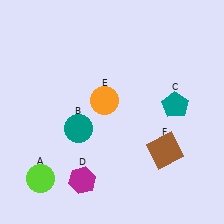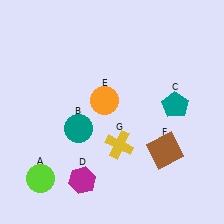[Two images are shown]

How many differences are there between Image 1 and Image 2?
There is 1 difference between the two images.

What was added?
A yellow cross (G) was added in Image 2.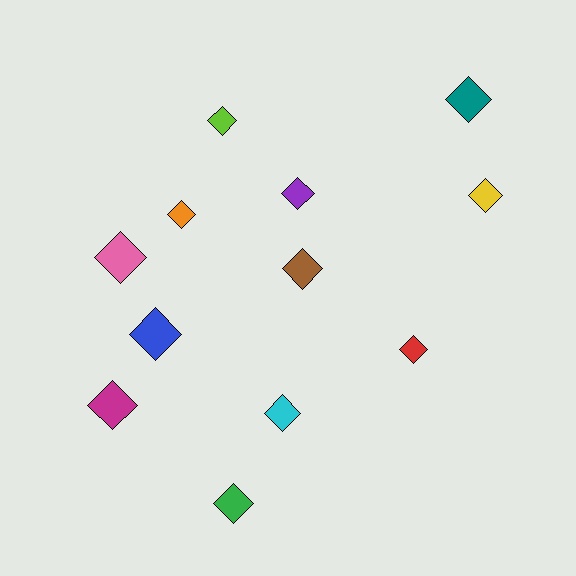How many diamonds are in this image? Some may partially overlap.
There are 12 diamonds.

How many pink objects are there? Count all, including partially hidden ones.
There is 1 pink object.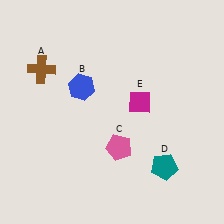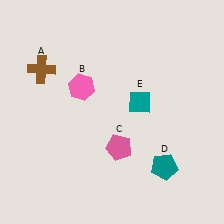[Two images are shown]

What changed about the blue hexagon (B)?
In Image 1, B is blue. In Image 2, it changed to pink.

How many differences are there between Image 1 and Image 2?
There are 2 differences between the two images.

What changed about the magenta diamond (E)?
In Image 1, E is magenta. In Image 2, it changed to teal.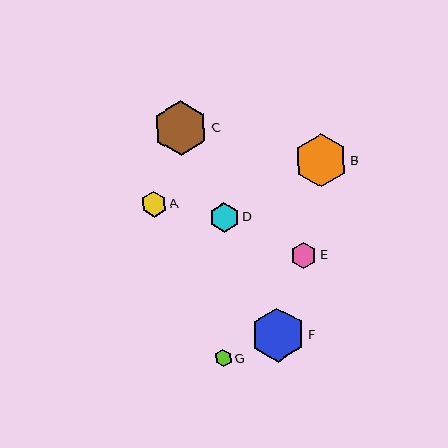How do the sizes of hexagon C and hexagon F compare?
Hexagon C and hexagon F are approximately the same size.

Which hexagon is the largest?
Hexagon C is the largest with a size of approximately 55 pixels.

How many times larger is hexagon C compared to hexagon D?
Hexagon C is approximately 1.9 times the size of hexagon D.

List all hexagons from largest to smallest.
From largest to smallest: C, F, B, D, E, A, G.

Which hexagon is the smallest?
Hexagon G is the smallest with a size of approximately 17 pixels.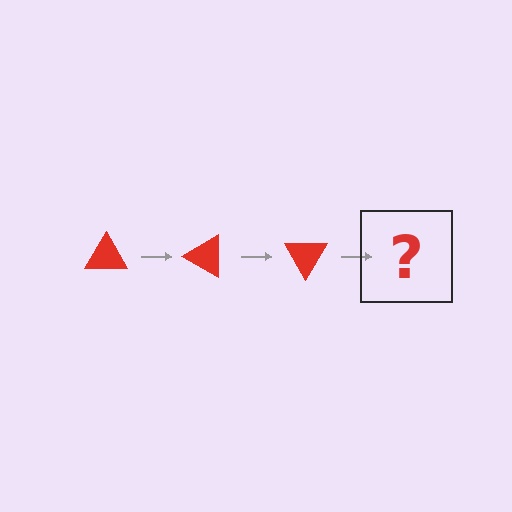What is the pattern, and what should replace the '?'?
The pattern is that the triangle rotates 30 degrees each step. The '?' should be a red triangle rotated 90 degrees.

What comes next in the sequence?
The next element should be a red triangle rotated 90 degrees.